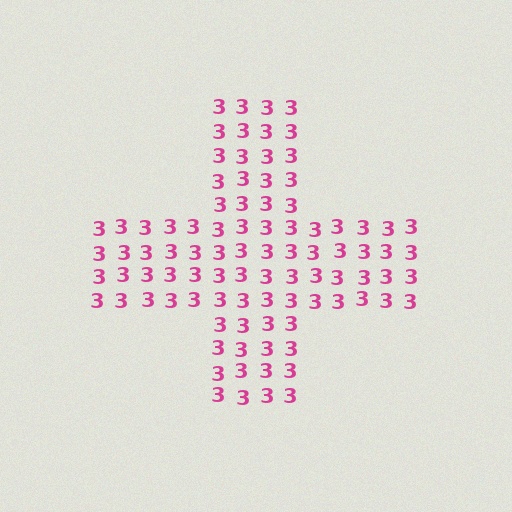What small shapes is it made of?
It is made of small digit 3's.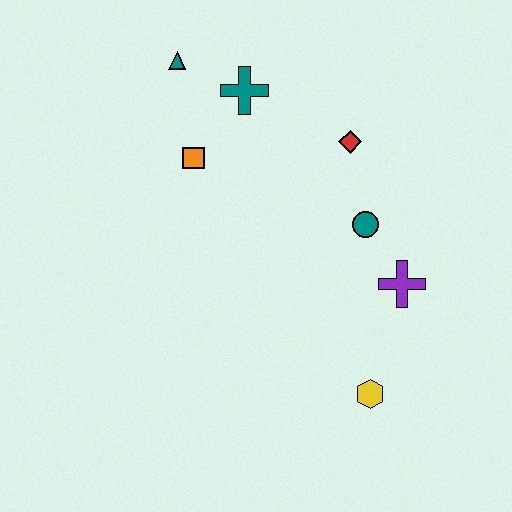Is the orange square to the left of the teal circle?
Yes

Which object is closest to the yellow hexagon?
The purple cross is closest to the yellow hexagon.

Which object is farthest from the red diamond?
The yellow hexagon is farthest from the red diamond.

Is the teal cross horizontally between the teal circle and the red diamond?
No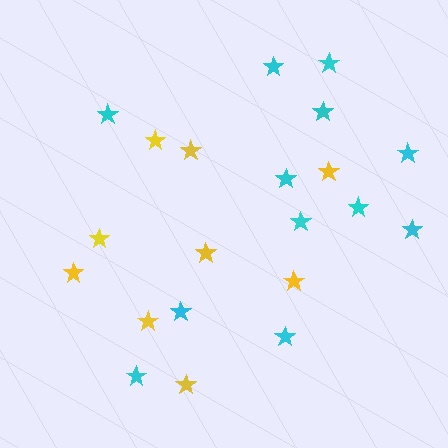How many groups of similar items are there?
There are 2 groups: one group of yellow stars (9) and one group of cyan stars (12).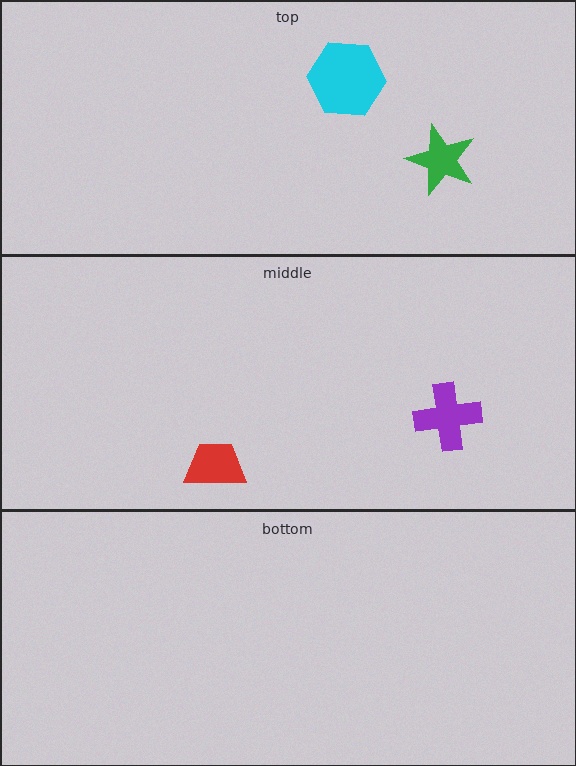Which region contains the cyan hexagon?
The top region.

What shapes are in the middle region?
The purple cross, the red trapezoid.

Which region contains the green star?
The top region.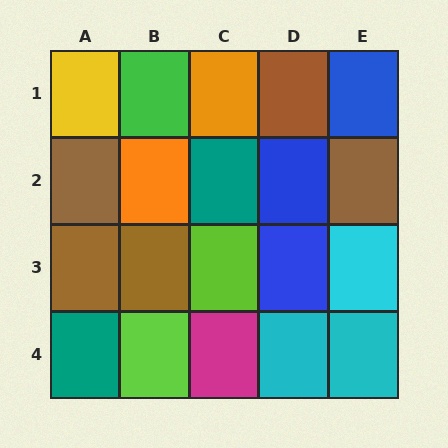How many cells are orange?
2 cells are orange.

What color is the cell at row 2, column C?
Teal.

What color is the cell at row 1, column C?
Orange.